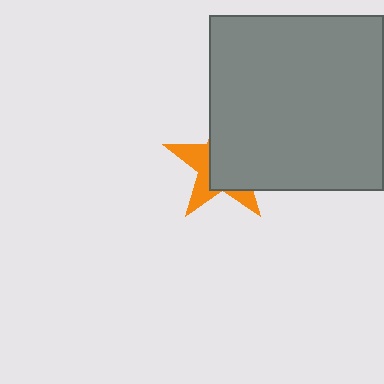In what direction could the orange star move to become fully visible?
The orange star could move left. That would shift it out from behind the gray square entirely.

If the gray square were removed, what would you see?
You would see the complete orange star.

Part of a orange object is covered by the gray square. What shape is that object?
It is a star.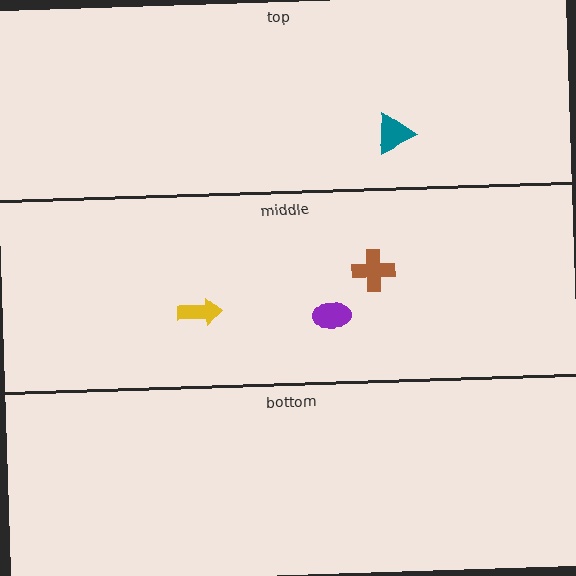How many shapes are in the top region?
1.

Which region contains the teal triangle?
The top region.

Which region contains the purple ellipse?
The middle region.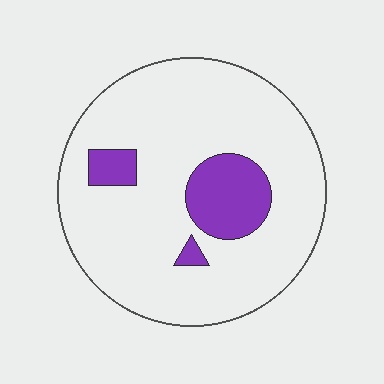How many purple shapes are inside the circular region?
3.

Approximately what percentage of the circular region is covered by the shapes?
Approximately 15%.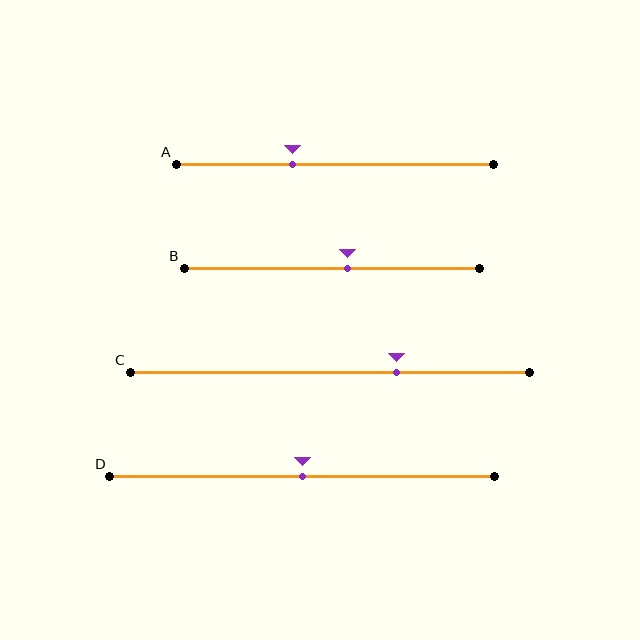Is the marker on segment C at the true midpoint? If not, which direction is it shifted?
No, the marker on segment C is shifted to the right by about 17% of the segment length.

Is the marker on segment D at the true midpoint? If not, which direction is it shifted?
Yes, the marker on segment D is at the true midpoint.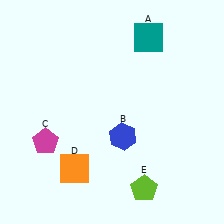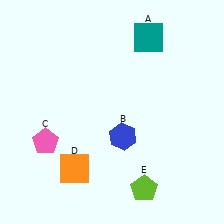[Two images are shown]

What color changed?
The pentagon (C) changed from magenta in Image 1 to pink in Image 2.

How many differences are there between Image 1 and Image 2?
There is 1 difference between the two images.